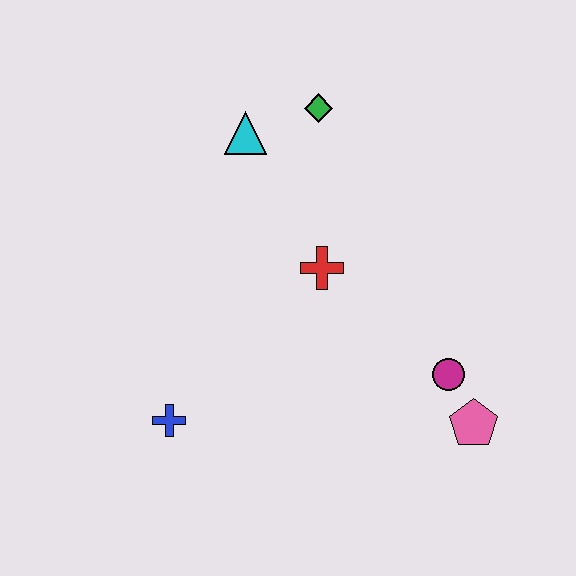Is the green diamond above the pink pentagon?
Yes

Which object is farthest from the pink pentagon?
The cyan triangle is farthest from the pink pentagon.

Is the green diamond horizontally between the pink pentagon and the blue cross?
Yes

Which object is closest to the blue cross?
The red cross is closest to the blue cross.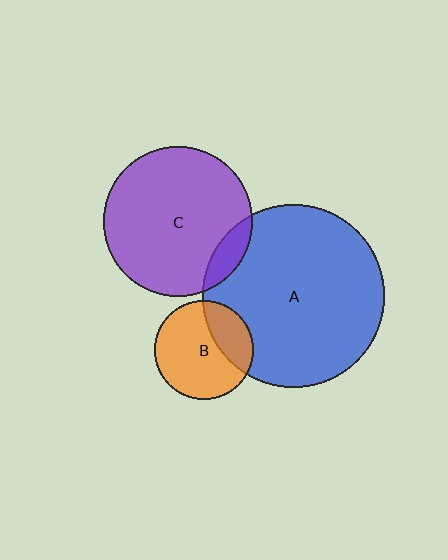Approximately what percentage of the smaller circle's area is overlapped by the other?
Approximately 10%.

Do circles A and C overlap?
Yes.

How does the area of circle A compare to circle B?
Approximately 3.4 times.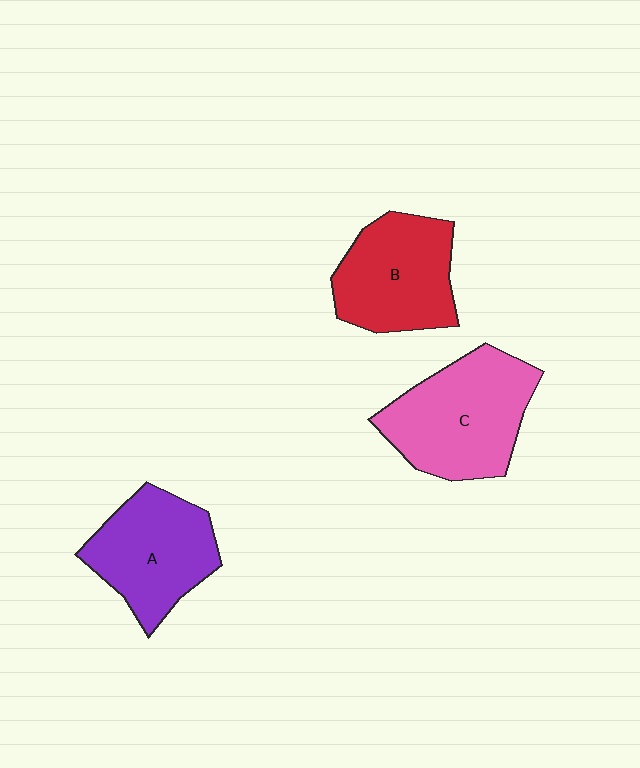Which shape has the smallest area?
Shape A (purple).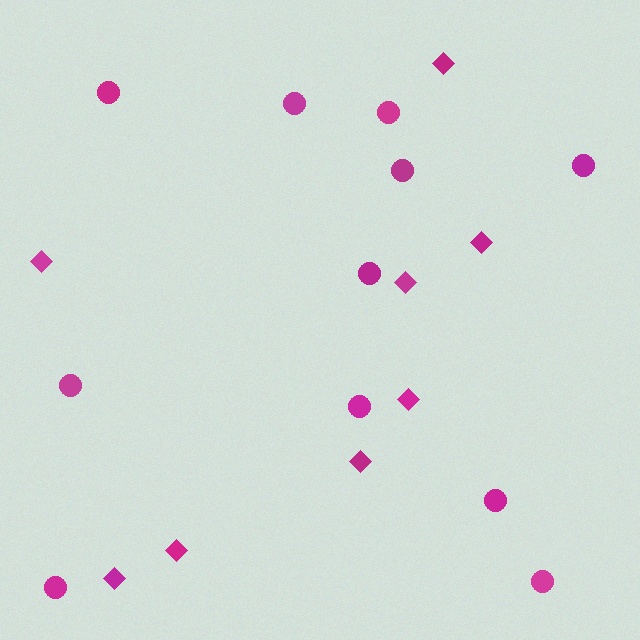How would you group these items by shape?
There are 2 groups: one group of circles (11) and one group of diamonds (8).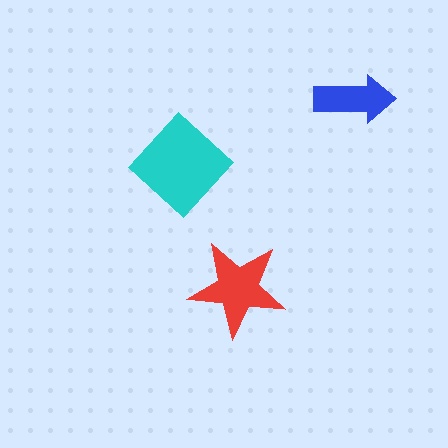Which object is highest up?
The blue arrow is topmost.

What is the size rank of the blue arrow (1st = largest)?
3rd.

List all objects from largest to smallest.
The cyan diamond, the red star, the blue arrow.